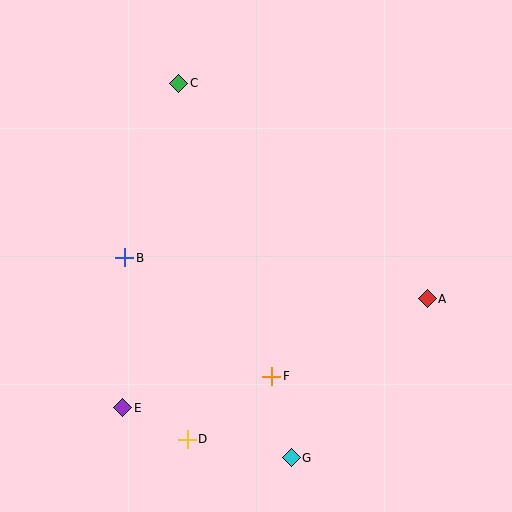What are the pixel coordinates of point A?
Point A is at (427, 299).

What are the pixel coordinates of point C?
Point C is at (179, 83).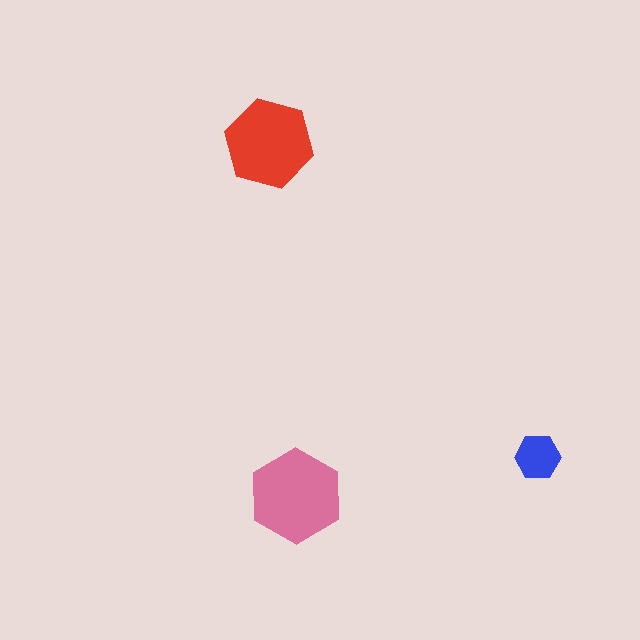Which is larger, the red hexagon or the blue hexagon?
The red one.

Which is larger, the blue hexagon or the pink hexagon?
The pink one.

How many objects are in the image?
There are 3 objects in the image.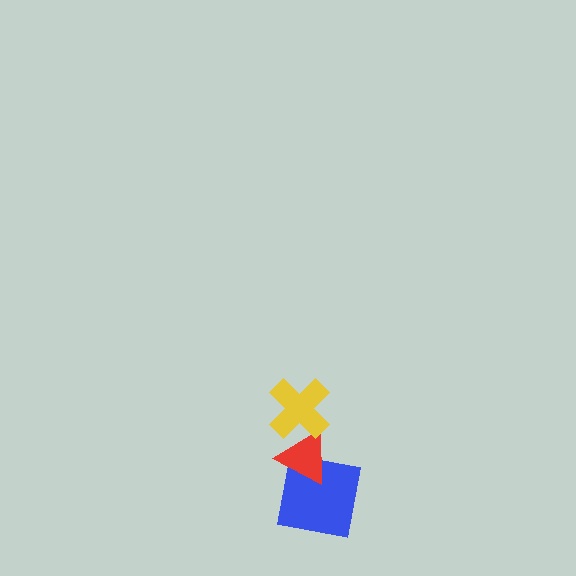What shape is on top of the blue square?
The red triangle is on top of the blue square.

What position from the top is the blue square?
The blue square is 3rd from the top.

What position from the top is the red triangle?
The red triangle is 2nd from the top.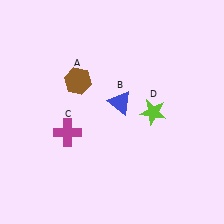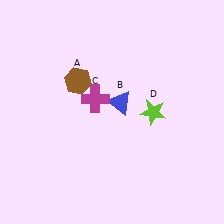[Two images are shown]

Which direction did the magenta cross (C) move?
The magenta cross (C) moved up.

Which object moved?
The magenta cross (C) moved up.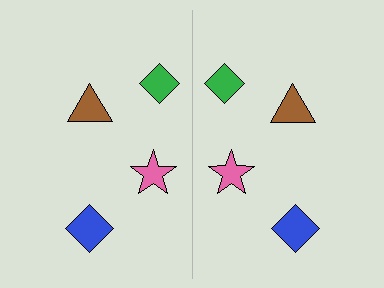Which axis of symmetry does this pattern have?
The pattern has a vertical axis of symmetry running through the center of the image.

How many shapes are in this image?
There are 8 shapes in this image.